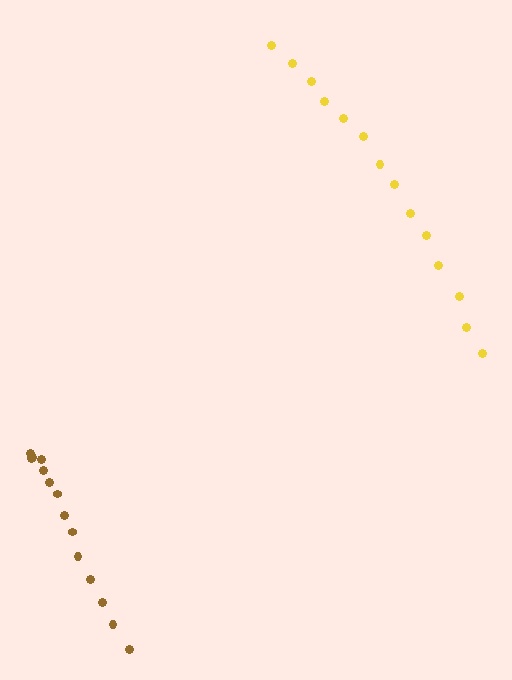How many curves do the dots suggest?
There are 2 distinct paths.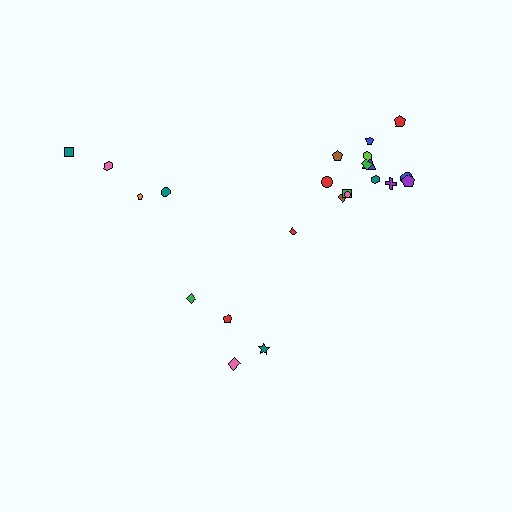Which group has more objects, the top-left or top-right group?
The top-right group.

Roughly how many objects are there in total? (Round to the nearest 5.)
Roughly 25 objects in total.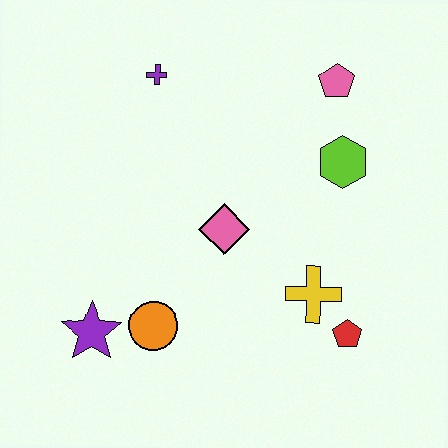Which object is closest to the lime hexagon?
The pink pentagon is closest to the lime hexagon.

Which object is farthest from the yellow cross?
The purple cross is farthest from the yellow cross.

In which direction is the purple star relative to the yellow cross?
The purple star is to the left of the yellow cross.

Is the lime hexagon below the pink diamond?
No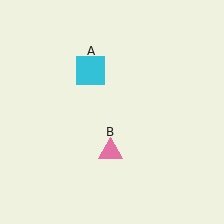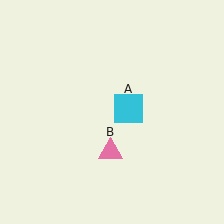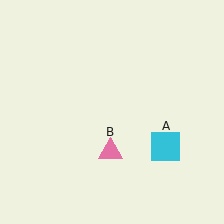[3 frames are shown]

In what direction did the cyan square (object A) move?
The cyan square (object A) moved down and to the right.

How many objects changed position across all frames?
1 object changed position: cyan square (object A).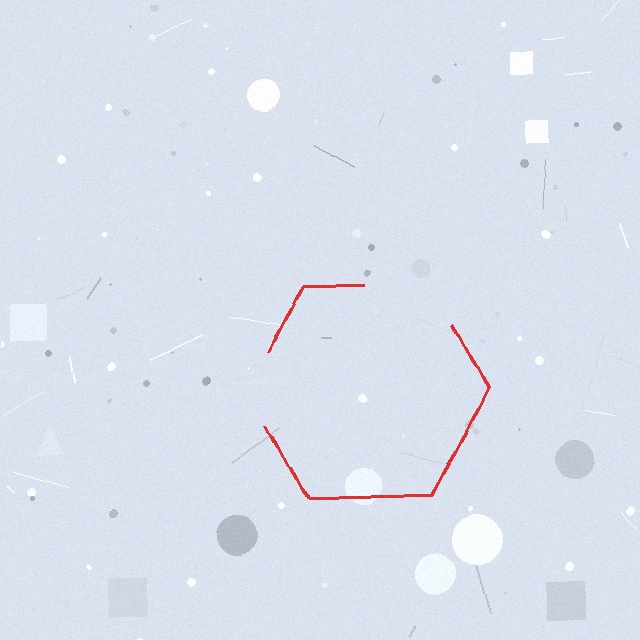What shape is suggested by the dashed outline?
The dashed outline suggests a hexagon.